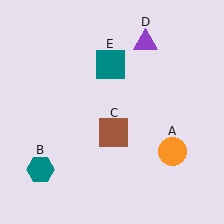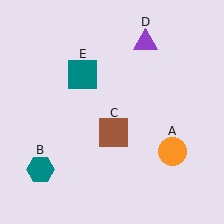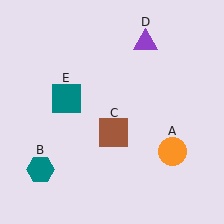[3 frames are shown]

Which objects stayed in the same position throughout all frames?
Orange circle (object A) and teal hexagon (object B) and brown square (object C) and purple triangle (object D) remained stationary.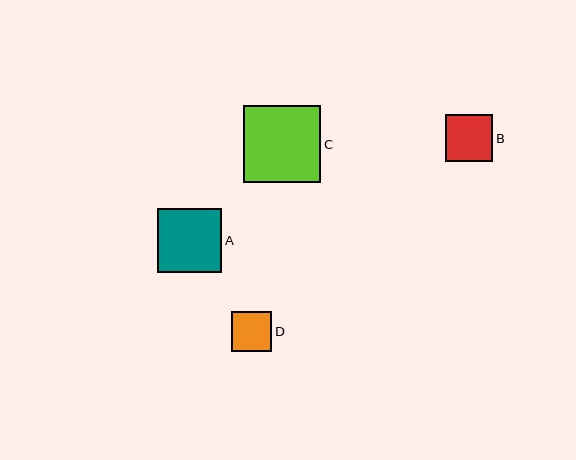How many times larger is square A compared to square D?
Square A is approximately 1.6 times the size of square D.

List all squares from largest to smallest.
From largest to smallest: C, A, B, D.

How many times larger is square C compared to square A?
Square C is approximately 1.2 times the size of square A.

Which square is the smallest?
Square D is the smallest with a size of approximately 40 pixels.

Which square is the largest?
Square C is the largest with a size of approximately 77 pixels.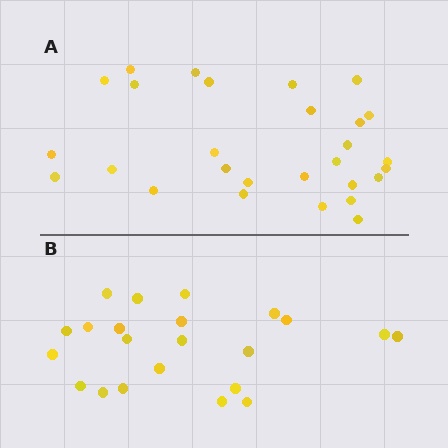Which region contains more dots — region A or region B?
Region A (the top region) has more dots.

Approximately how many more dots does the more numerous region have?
Region A has about 6 more dots than region B.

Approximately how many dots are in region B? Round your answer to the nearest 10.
About 20 dots. (The exact count is 22, which rounds to 20.)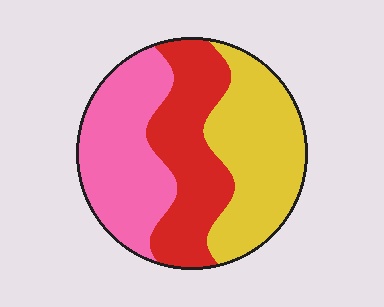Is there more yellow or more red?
Yellow.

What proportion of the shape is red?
Red takes up between a quarter and a half of the shape.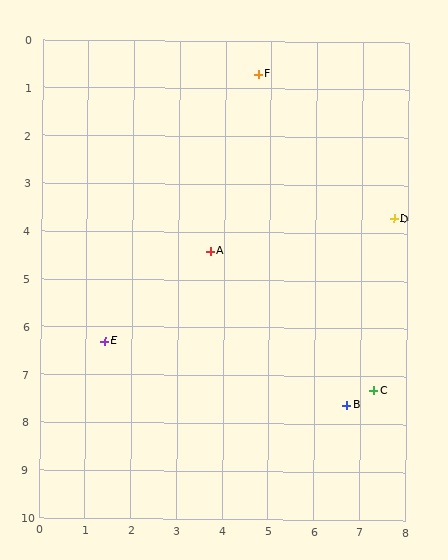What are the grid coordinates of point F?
Point F is at approximately (4.7, 0.7).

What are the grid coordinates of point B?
Point B is at approximately (6.7, 7.6).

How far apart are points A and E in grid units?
Points A and E are about 3.0 grid units apart.